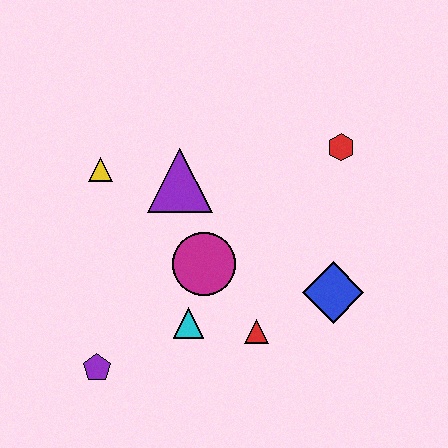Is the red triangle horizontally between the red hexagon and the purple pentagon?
Yes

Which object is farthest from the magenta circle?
The red hexagon is farthest from the magenta circle.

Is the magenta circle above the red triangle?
Yes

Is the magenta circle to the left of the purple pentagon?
No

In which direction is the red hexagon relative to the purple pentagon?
The red hexagon is to the right of the purple pentagon.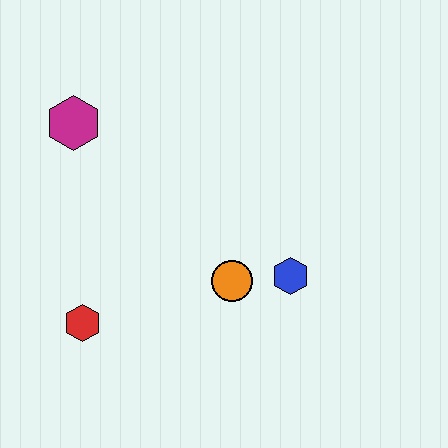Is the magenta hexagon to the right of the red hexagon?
No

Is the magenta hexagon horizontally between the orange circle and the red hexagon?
No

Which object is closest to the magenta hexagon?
The red hexagon is closest to the magenta hexagon.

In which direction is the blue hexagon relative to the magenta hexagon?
The blue hexagon is to the right of the magenta hexagon.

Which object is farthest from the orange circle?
The magenta hexagon is farthest from the orange circle.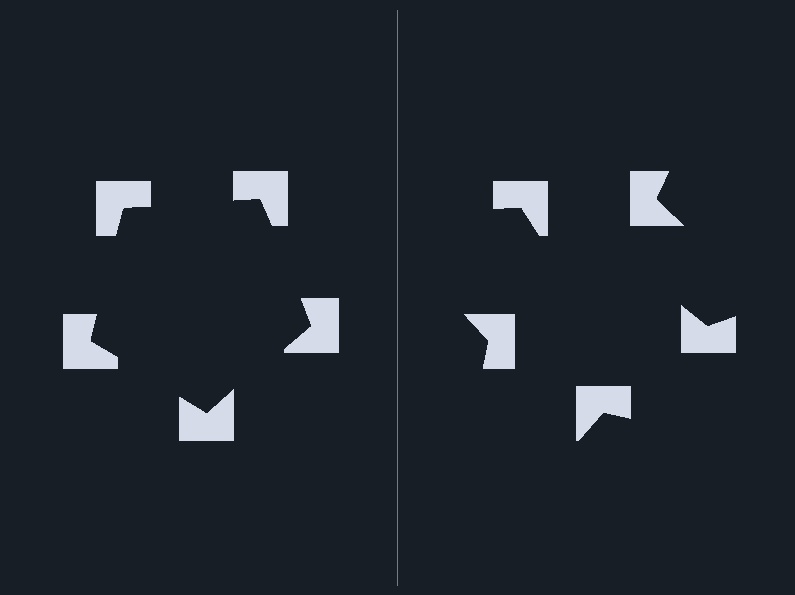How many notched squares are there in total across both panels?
10 — 5 on each side.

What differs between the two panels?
The notched squares are positioned identically on both sides; only the wedge orientations differ. On the left they align to a pentagon; on the right they are misaligned.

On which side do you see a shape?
An illusory pentagon appears on the left side. On the right side the wedge cuts are rotated, so no coherent shape forms.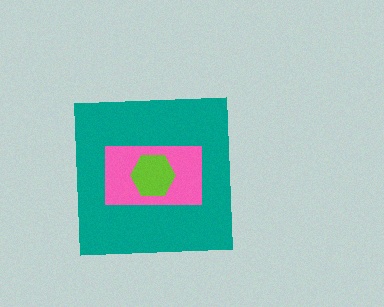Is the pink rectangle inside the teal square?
Yes.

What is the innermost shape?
The lime hexagon.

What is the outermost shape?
The teal square.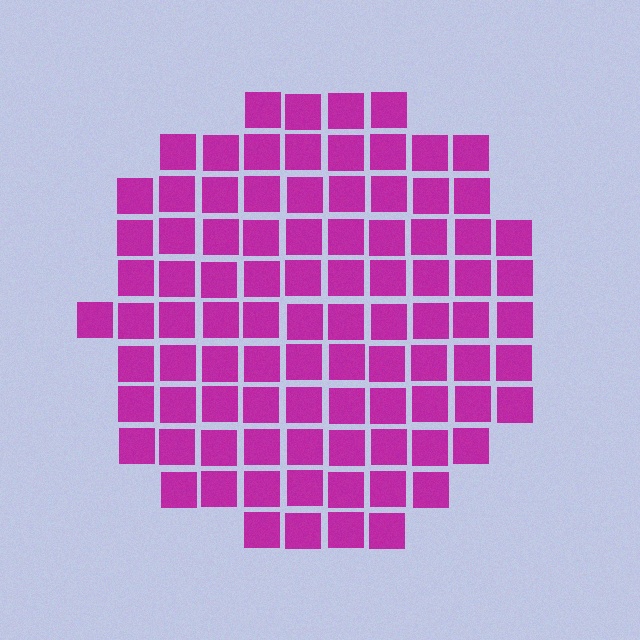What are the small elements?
The small elements are squares.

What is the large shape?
The large shape is a circle.